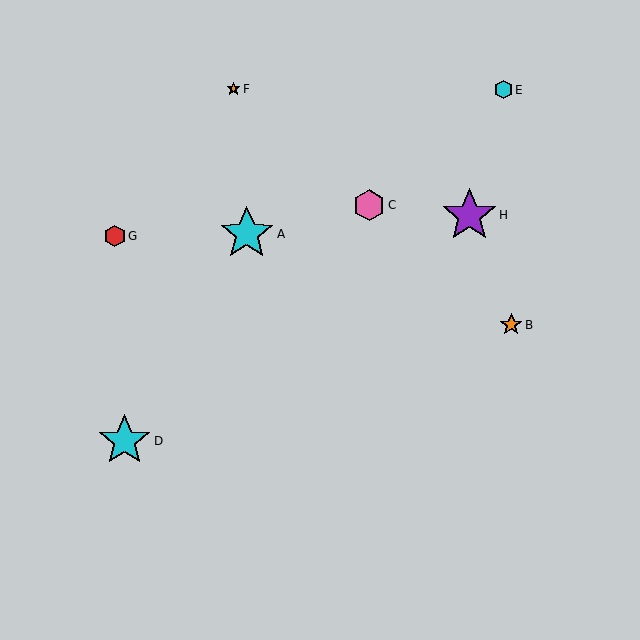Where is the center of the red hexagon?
The center of the red hexagon is at (115, 236).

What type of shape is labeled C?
Shape C is a pink hexagon.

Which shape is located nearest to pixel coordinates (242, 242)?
The cyan star (labeled A) at (247, 234) is nearest to that location.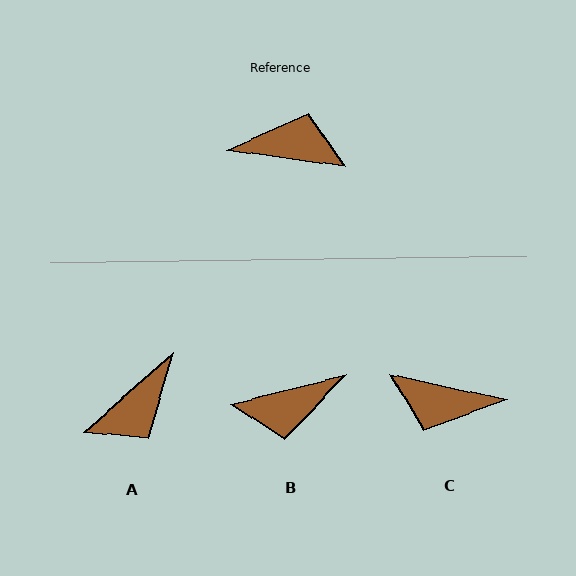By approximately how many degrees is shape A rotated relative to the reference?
Approximately 130 degrees clockwise.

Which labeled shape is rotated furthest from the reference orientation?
C, about 176 degrees away.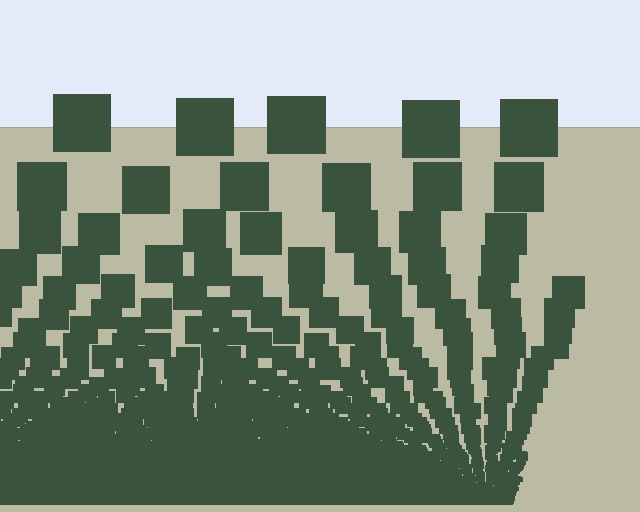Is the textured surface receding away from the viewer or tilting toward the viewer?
The surface appears to tilt toward the viewer. Texture elements get larger and sparser toward the top.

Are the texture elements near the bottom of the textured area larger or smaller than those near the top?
Smaller. The gradient is inverted — elements near the bottom are smaller and denser.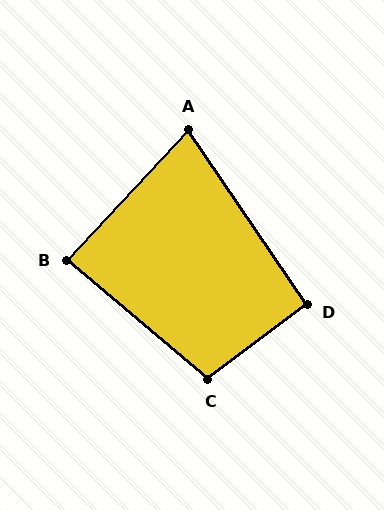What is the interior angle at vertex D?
Approximately 93 degrees (approximately right).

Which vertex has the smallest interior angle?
A, at approximately 77 degrees.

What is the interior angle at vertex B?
Approximately 87 degrees (approximately right).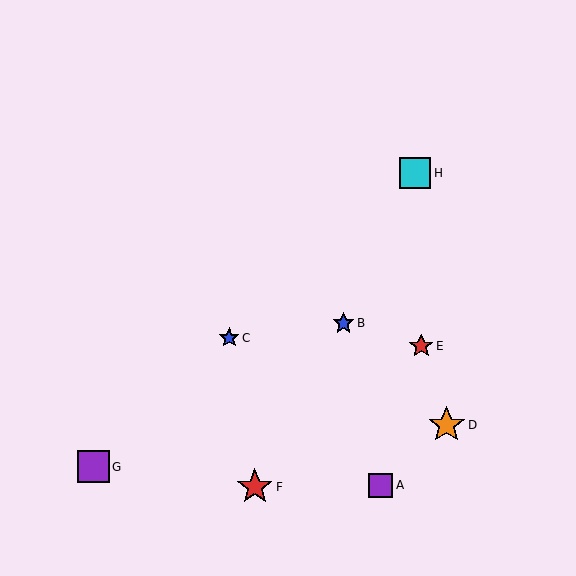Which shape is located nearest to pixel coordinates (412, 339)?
The red star (labeled E) at (421, 346) is nearest to that location.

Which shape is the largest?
The orange star (labeled D) is the largest.